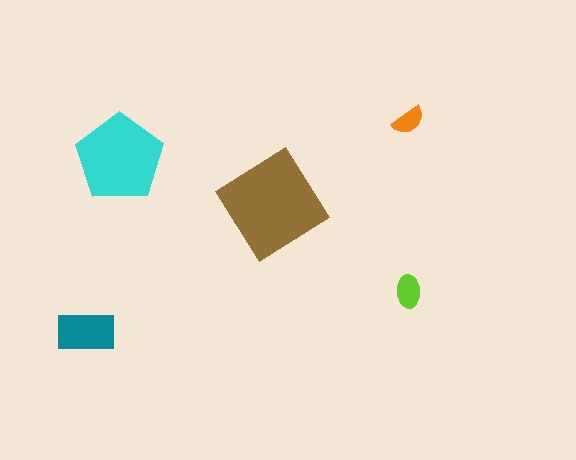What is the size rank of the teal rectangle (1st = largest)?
3rd.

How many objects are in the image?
There are 5 objects in the image.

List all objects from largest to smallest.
The brown diamond, the cyan pentagon, the teal rectangle, the lime ellipse, the orange semicircle.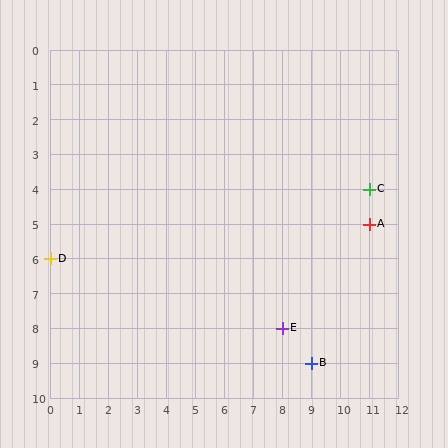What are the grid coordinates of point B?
Point B is at grid coordinates (9, 9).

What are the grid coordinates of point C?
Point C is at grid coordinates (11, 4).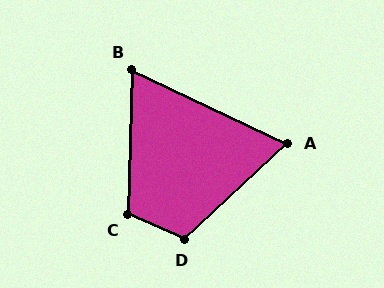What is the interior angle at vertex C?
Approximately 112 degrees (obtuse).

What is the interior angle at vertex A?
Approximately 68 degrees (acute).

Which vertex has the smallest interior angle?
B, at approximately 66 degrees.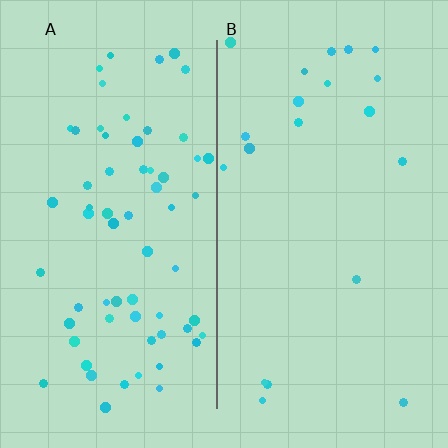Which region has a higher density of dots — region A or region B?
A (the left).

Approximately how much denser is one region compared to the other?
Approximately 3.2× — region A over region B.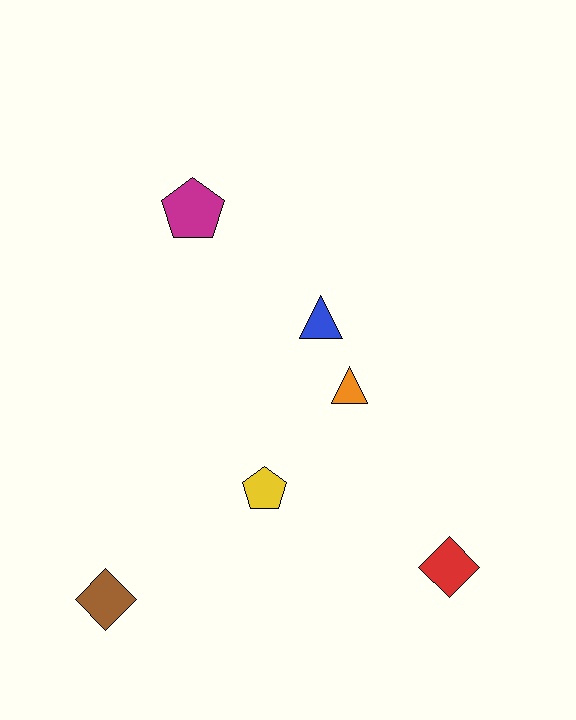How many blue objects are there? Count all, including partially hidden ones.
There is 1 blue object.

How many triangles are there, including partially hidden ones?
There are 2 triangles.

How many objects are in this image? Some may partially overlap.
There are 6 objects.